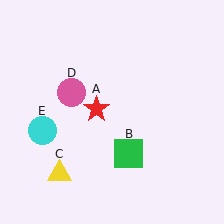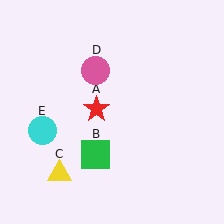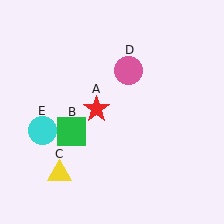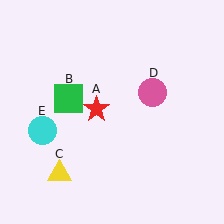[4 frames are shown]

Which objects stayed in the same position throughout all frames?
Red star (object A) and yellow triangle (object C) and cyan circle (object E) remained stationary.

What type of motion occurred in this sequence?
The green square (object B), pink circle (object D) rotated clockwise around the center of the scene.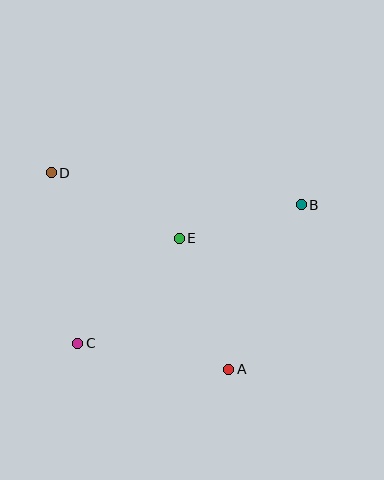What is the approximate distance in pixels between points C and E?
The distance between C and E is approximately 146 pixels.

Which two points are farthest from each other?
Points A and D are farthest from each other.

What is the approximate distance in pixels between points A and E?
The distance between A and E is approximately 140 pixels.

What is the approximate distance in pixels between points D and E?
The distance between D and E is approximately 144 pixels.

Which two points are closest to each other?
Points B and E are closest to each other.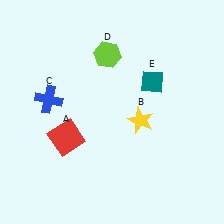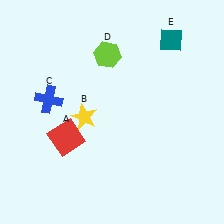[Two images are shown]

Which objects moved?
The objects that moved are: the yellow star (B), the teal diamond (E).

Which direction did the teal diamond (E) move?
The teal diamond (E) moved up.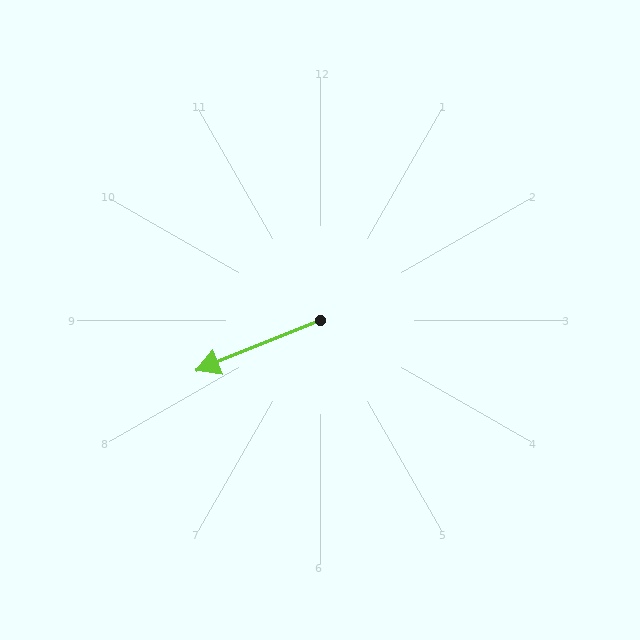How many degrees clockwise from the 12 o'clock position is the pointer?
Approximately 248 degrees.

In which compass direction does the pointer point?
West.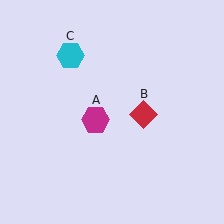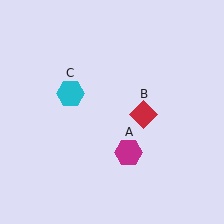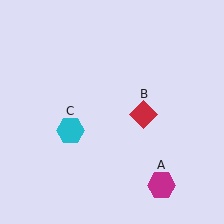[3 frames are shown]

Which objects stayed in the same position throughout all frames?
Red diamond (object B) remained stationary.